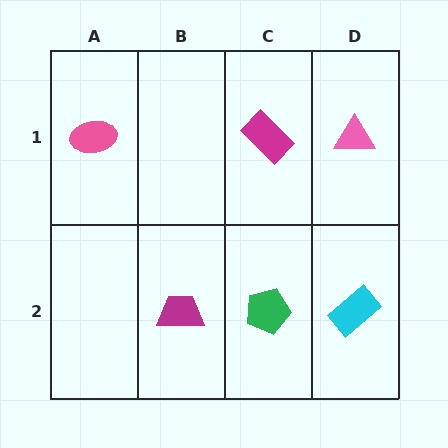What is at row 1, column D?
A pink triangle.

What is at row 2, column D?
A cyan rectangle.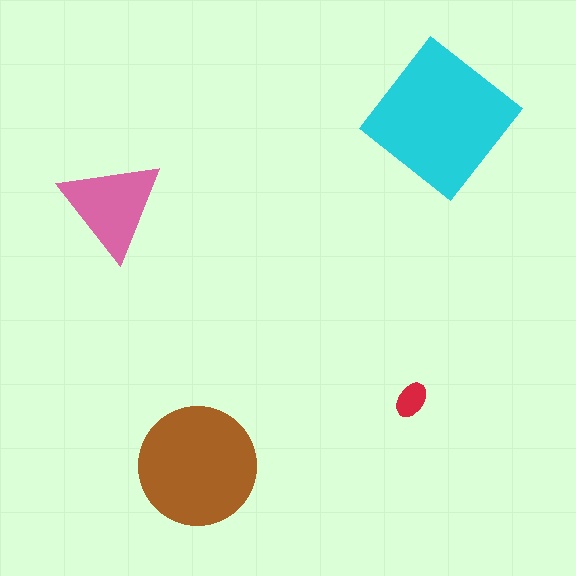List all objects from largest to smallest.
The cyan diamond, the brown circle, the pink triangle, the red ellipse.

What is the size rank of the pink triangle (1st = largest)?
3rd.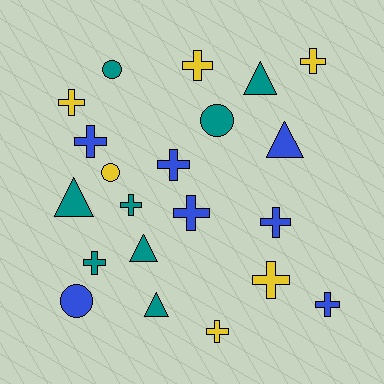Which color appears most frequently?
Teal, with 8 objects.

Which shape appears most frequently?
Cross, with 12 objects.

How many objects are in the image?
There are 21 objects.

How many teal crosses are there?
There are 2 teal crosses.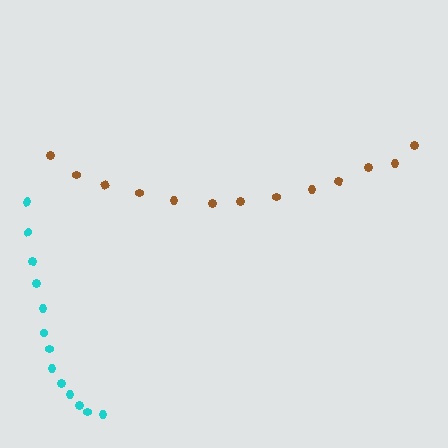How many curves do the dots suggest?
There are 2 distinct paths.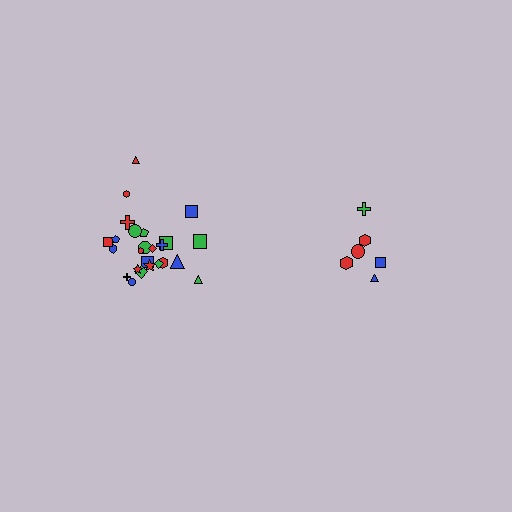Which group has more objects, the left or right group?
The left group.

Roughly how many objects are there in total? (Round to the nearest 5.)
Roughly 30 objects in total.